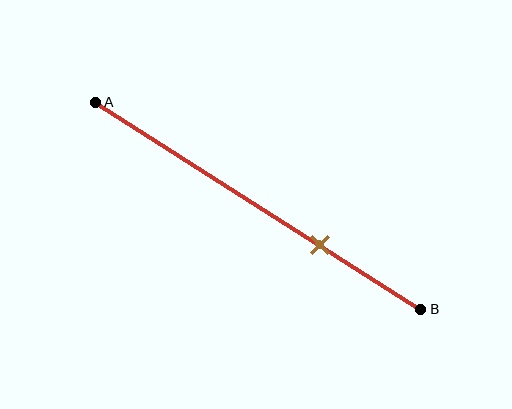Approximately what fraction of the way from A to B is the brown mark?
The brown mark is approximately 70% of the way from A to B.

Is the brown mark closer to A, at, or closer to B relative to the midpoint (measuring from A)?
The brown mark is closer to point B than the midpoint of segment AB.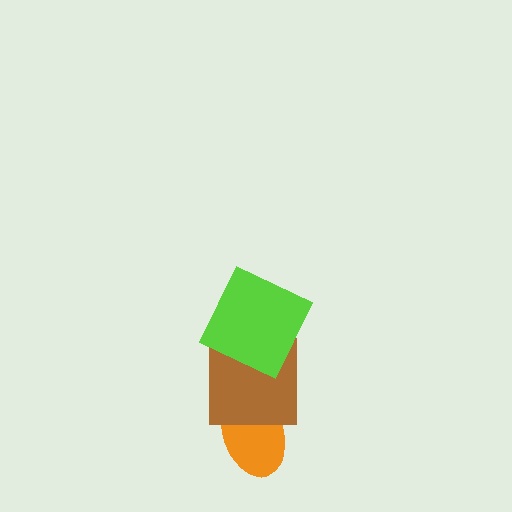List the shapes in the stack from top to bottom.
From top to bottom: the lime square, the brown square, the orange ellipse.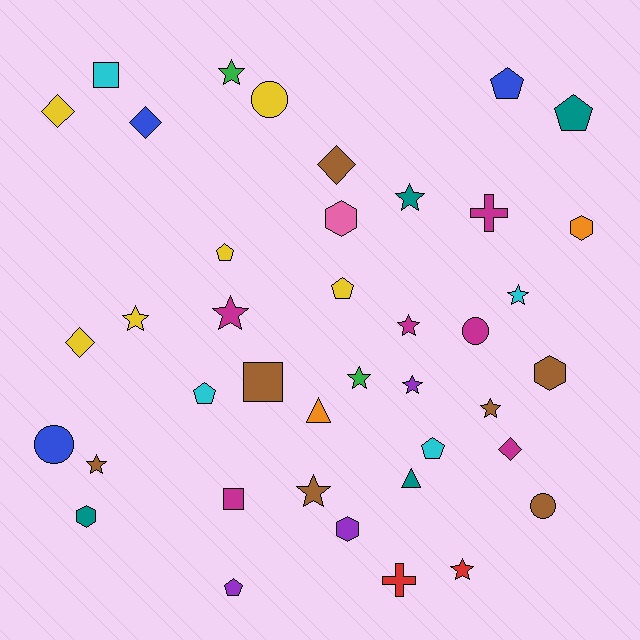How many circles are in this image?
There are 4 circles.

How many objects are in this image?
There are 40 objects.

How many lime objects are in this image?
There are no lime objects.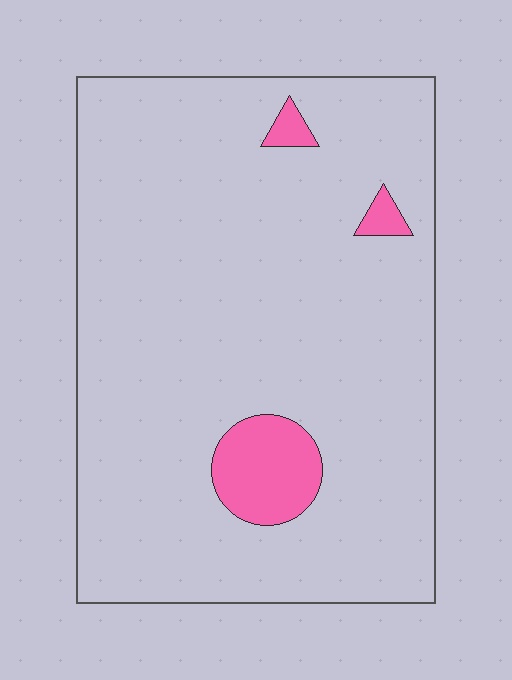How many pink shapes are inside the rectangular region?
3.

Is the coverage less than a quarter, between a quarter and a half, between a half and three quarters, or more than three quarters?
Less than a quarter.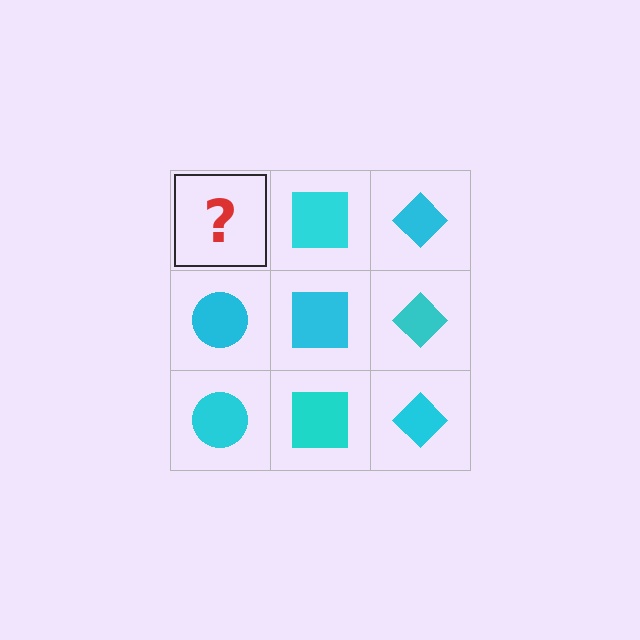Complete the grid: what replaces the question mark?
The question mark should be replaced with a cyan circle.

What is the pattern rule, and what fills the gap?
The rule is that each column has a consistent shape. The gap should be filled with a cyan circle.